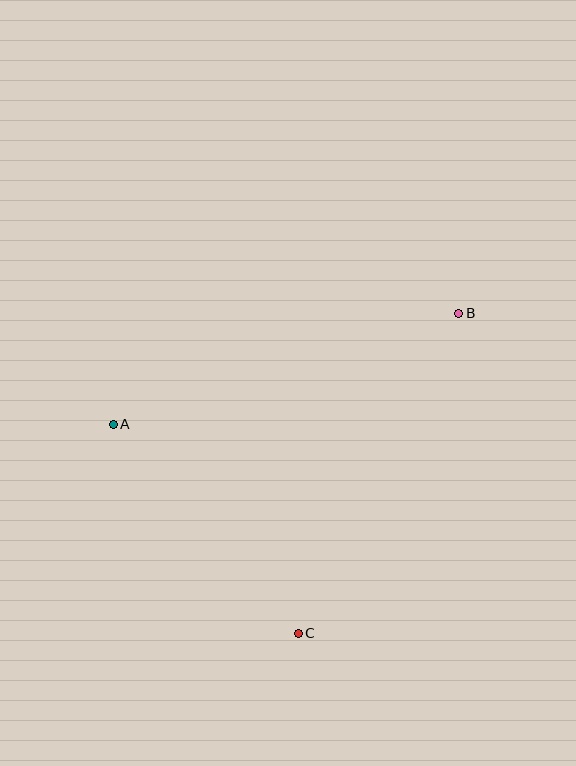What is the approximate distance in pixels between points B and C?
The distance between B and C is approximately 358 pixels.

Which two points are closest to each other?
Points A and C are closest to each other.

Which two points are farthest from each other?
Points A and B are farthest from each other.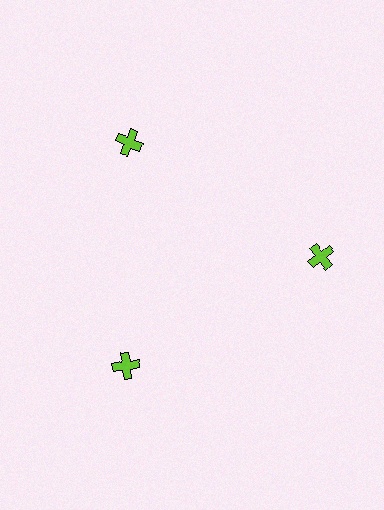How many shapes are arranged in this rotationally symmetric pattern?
There are 3 shapes, arranged in 3 groups of 1.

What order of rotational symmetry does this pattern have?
This pattern has 3-fold rotational symmetry.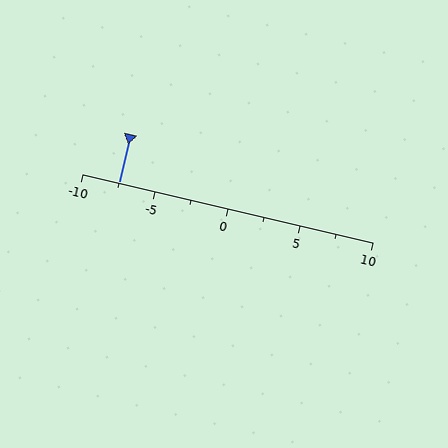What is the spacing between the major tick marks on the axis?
The major ticks are spaced 5 apart.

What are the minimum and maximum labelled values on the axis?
The axis runs from -10 to 10.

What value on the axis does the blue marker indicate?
The marker indicates approximately -7.5.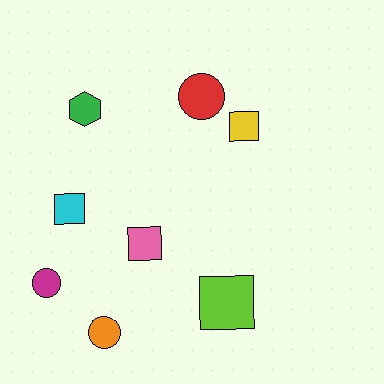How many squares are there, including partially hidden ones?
There are 4 squares.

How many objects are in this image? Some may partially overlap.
There are 8 objects.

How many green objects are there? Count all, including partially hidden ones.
There is 1 green object.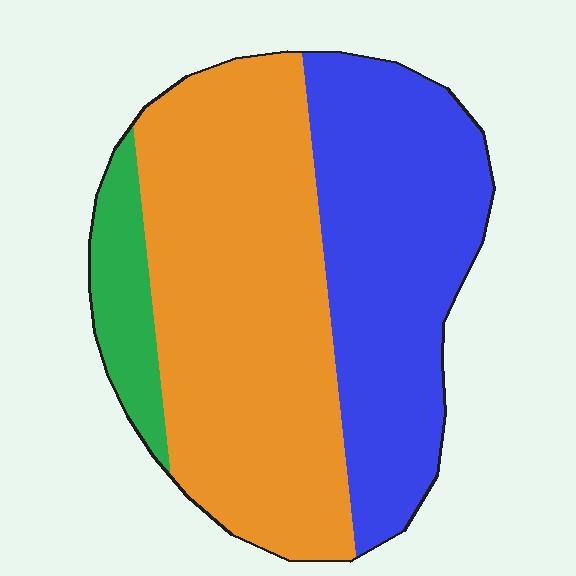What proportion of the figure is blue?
Blue takes up between a quarter and a half of the figure.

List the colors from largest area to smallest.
From largest to smallest: orange, blue, green.